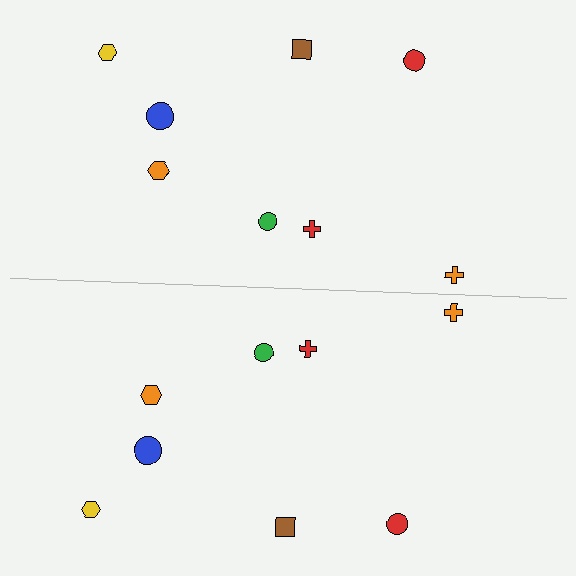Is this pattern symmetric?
Yes, this pattern has bilateral (reflection) symmetry.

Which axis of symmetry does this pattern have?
The pattern has a horizontal axis of symmetry running through the center of the image.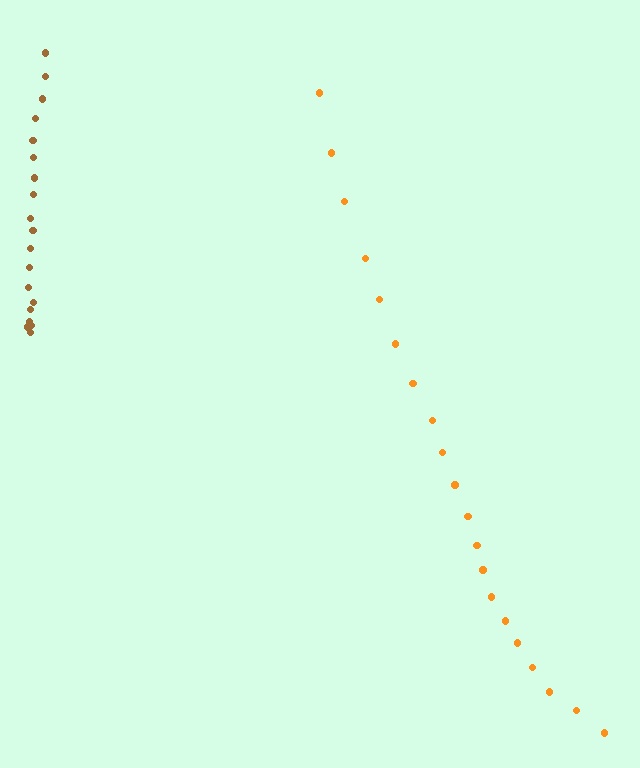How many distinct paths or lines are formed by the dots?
There are 2 distinct paths.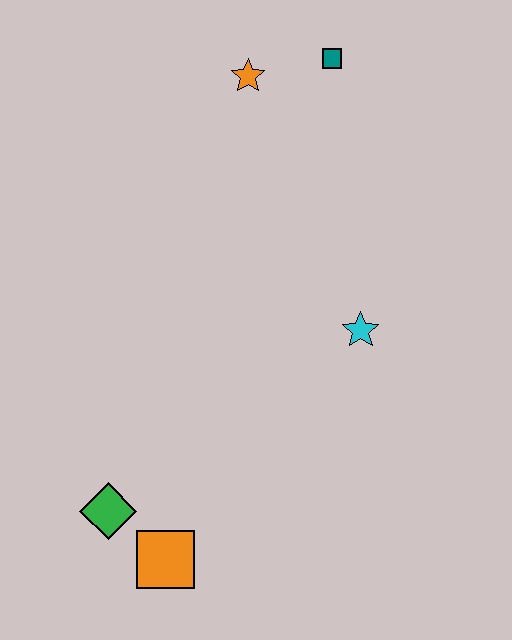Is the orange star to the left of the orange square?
No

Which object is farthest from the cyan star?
The green diamond is farthest from the cyan star.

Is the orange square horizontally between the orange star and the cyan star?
No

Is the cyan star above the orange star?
No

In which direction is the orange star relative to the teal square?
The orange star is to the left of the teal square.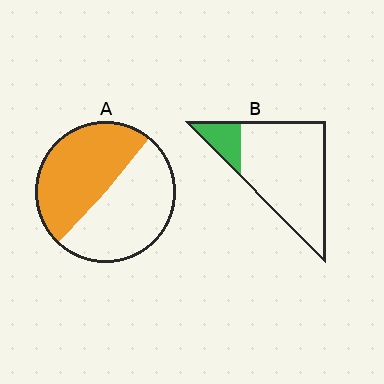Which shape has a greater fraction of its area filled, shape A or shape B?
Shape A.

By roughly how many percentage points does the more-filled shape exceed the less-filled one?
By roughly 35 percentage points (A over B).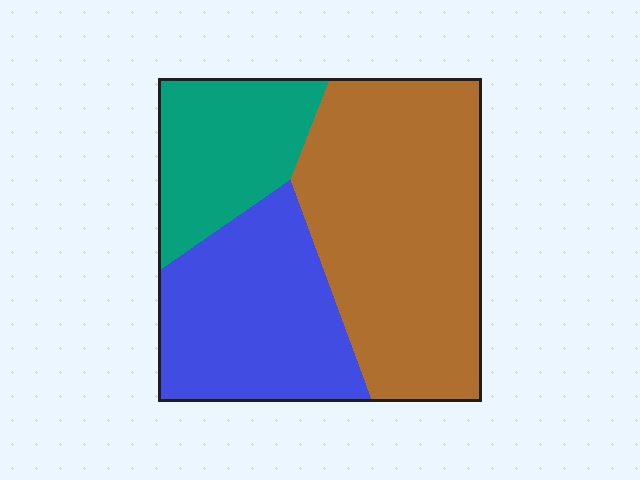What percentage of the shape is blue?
Blue covers 31% of the shape.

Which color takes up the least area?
Teal, at roughly 20%.